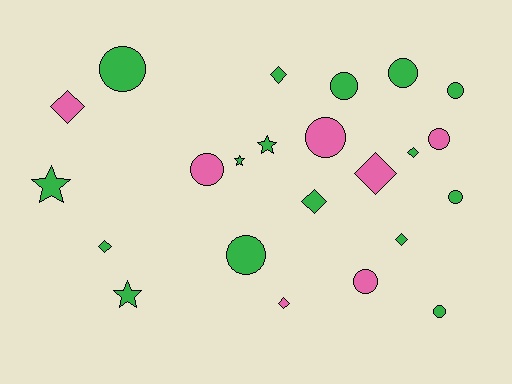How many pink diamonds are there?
There are 3 pink diamonds.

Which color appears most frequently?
Green, with 16 objects.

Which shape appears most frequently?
Circle, with 11 objects.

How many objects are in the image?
There are 23 objects.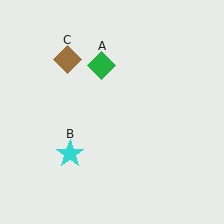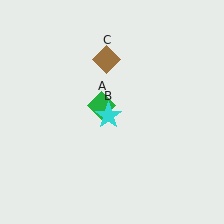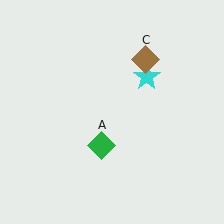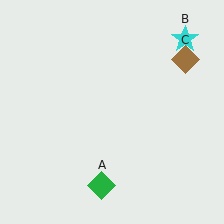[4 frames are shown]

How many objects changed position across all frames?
3 objects changed position: green diamond (object A), cyan star (object B), brown diamond (object C).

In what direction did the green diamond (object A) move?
The green diamond (object A) moved down.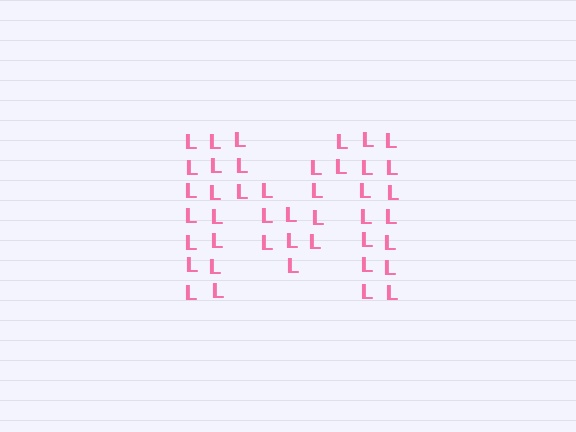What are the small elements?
The small elements are letter L's.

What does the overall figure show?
The overall figure shows the letter M.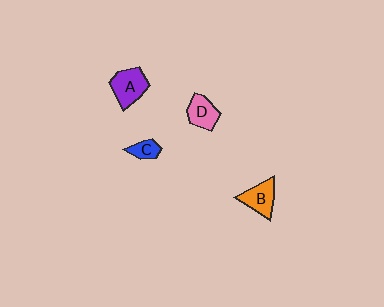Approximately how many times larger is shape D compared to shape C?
Approximately 1.6 times.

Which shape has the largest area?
Shape A (purple).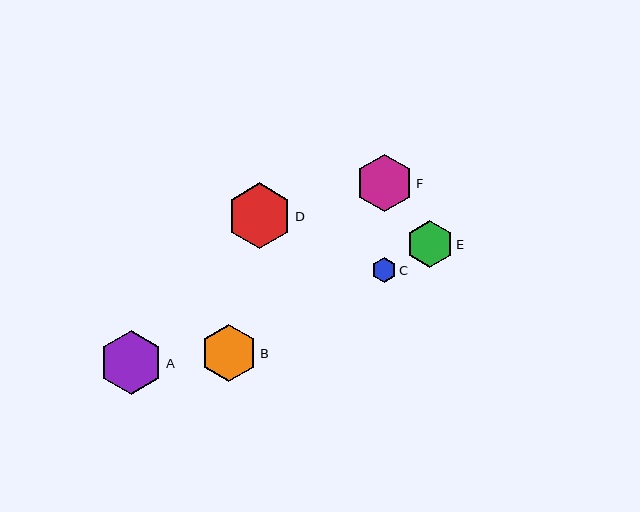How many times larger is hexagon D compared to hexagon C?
Hexagon D is approximately 2.7 times the size of hexagon C.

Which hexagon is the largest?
Hexagon D is the largest with a size of approximately 66 pixels.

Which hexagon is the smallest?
Hexagon C is the smallest with a size of approximately 24 pixels.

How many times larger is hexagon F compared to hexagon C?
Hexagon F is approximately 2.4 times the size of hexagon C.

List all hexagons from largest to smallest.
From largest to smallest: D, A, F, B, E, C.